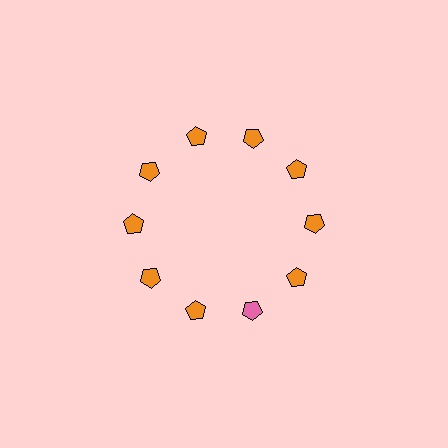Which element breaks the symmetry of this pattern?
The pink pentagon at roughly the 5 o'clock position breaks the symmetry. All other shapes are orange pentagons.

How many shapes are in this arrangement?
There are 10 shapes arranged in a ring pattern.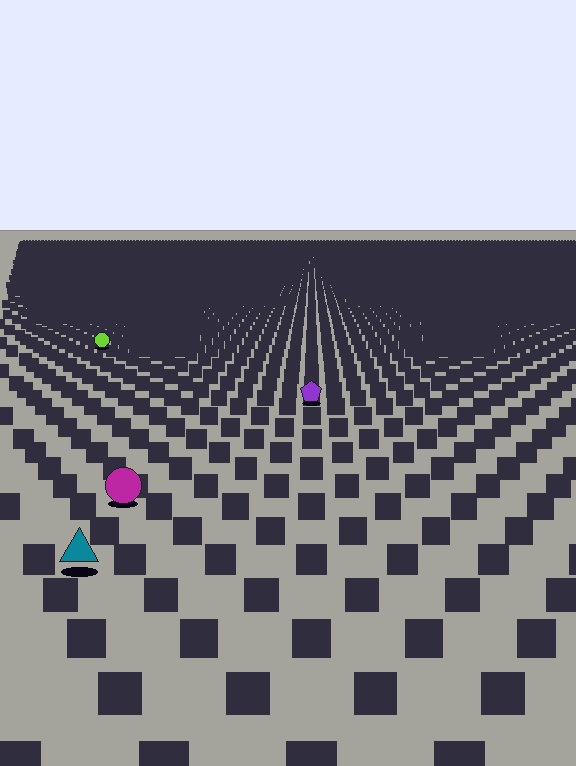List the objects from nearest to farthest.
From nearest to farthest: the teal triangle, the magenta circle, the purple pentagon, the lime circle.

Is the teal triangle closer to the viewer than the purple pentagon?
Yes. The teal triangle is closer — you can tell from the texture gradient: the ground texture is coarser near it.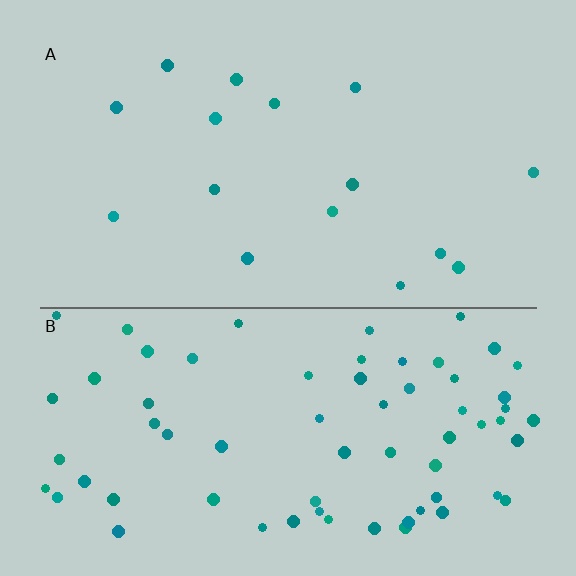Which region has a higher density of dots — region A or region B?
B (the bottom).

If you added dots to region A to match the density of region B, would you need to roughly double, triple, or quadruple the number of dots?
Approximately quadruple.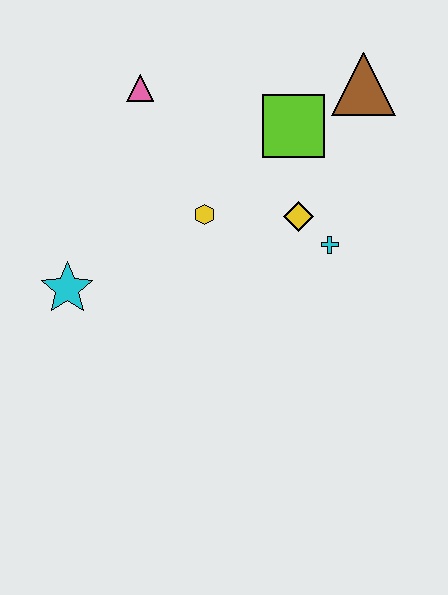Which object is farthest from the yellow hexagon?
The brown triangle is farthest from the yellow hexagon.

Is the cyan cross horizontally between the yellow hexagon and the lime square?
No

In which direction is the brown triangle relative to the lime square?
The brown triangle is to the right of the lime square.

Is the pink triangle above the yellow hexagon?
Yes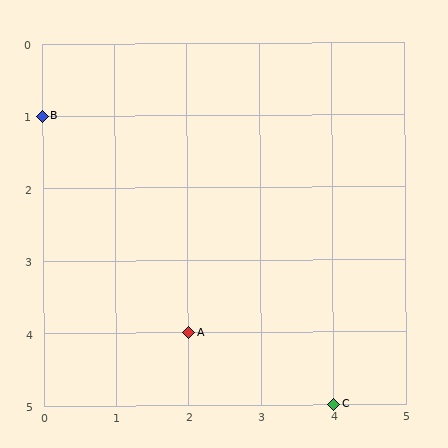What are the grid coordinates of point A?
Point A is at grid coordinates (2, 4).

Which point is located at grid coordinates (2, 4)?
Point A is at (2, 4).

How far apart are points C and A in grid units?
Points C and A are 2 columns and 1 row apart (about 2.2 grid units diagonally).